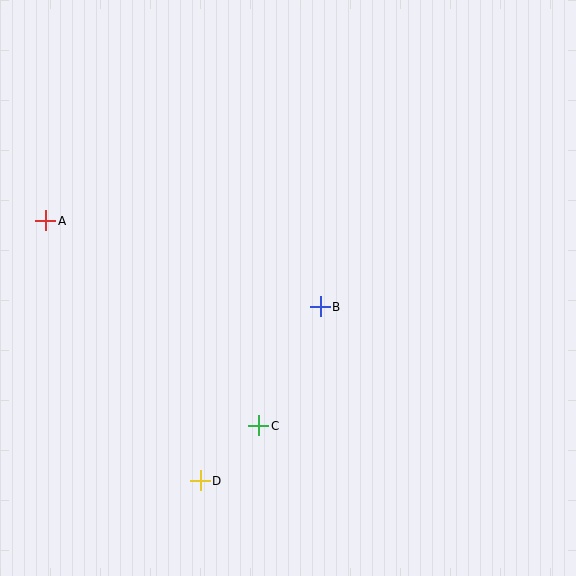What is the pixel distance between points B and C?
The distance between B and C is 134 pixels.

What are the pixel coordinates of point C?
Point C is at (259, 426).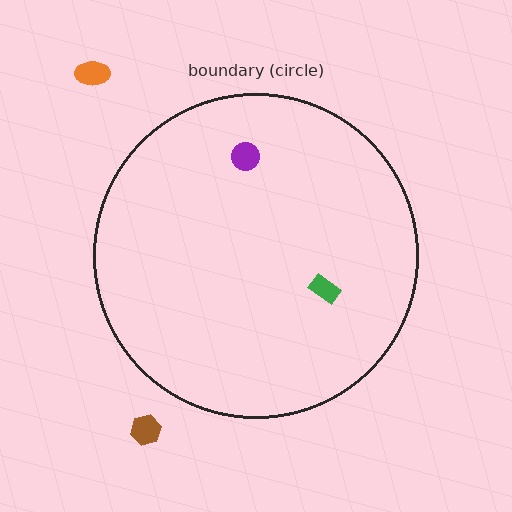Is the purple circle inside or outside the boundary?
Inside.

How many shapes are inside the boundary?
2 inside, 2 outside.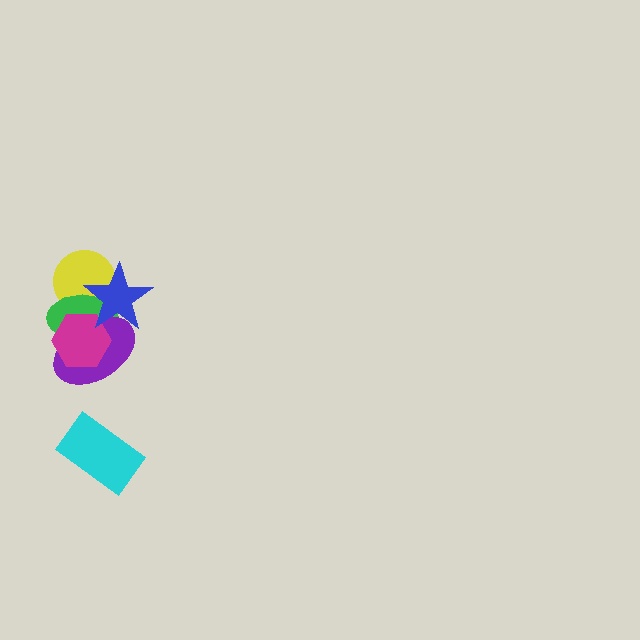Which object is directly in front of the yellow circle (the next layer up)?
The green ellipse is directly in front of the yellow circle.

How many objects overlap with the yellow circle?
2 objects overlap with the yellow circle.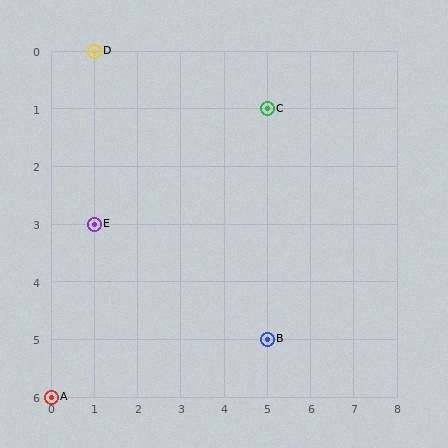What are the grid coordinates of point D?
Point D is at grid coordinates (1, 0).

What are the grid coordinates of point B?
Point B is at grid coordinates (5, 5).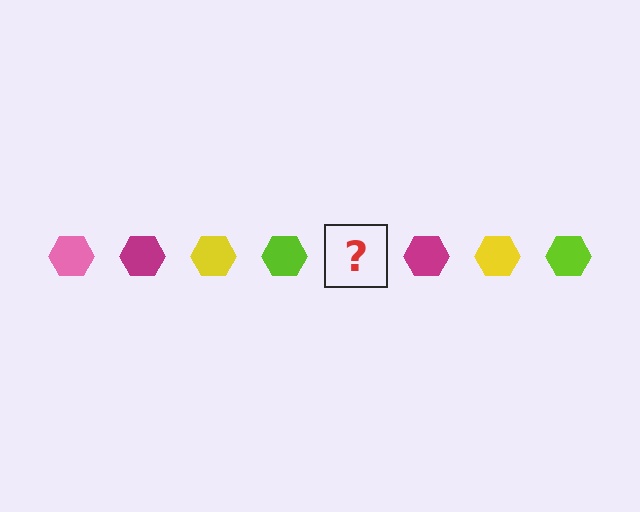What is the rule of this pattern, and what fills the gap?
The rule is that the pattern cycles through pink, magenta, yellow, lime hexagons. The gap should be filled with a pink hexagon.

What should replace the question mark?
The question mark should be replaced with a pink hexagon.